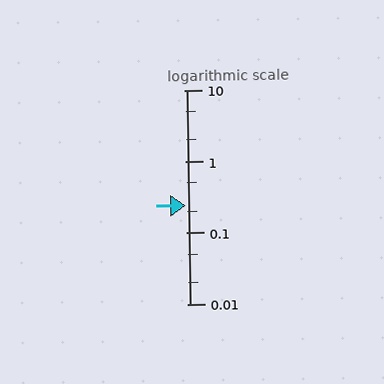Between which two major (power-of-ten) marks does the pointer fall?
The pointer is between 0.1 and 1.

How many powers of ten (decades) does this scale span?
The scale spans 3 decades, from 0.01 to 10.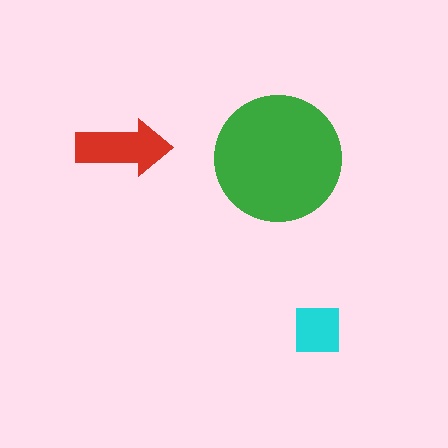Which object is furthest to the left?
The red arrow is leftmost.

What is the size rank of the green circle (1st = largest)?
1st.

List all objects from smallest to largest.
The cyan square, the red arrow, the green circle.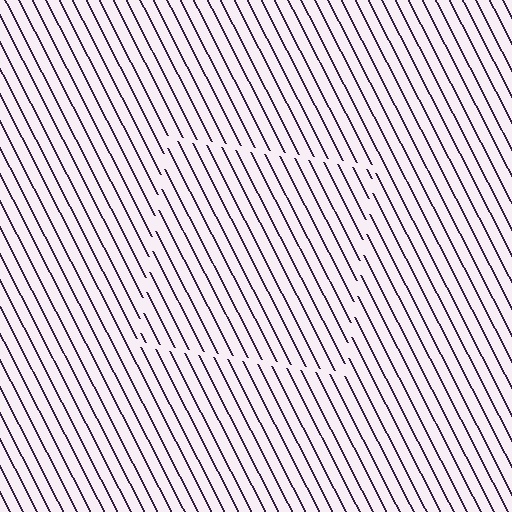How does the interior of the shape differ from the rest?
The interior of the shape contains the same grating, shifted by half a period — the contour is defined by the phase discontinuity where line-ends from the inner and outer gratings abut.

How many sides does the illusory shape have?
4 sides — the line-ends trace a square.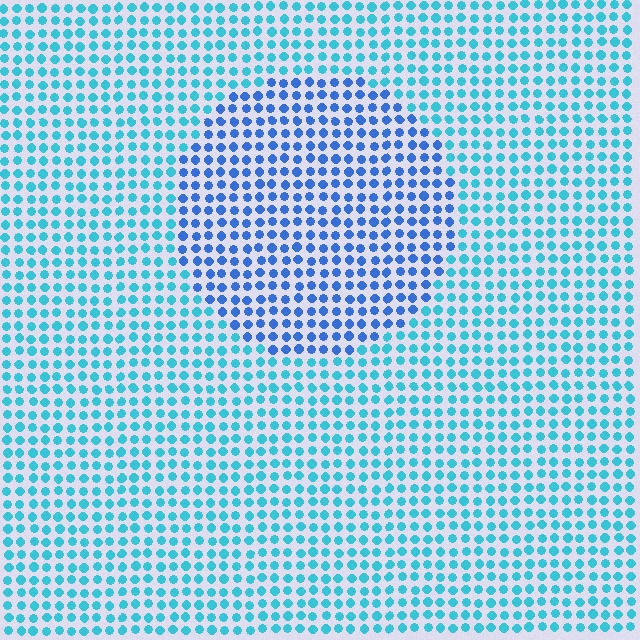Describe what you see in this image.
The image is filled with small cyan elements in a uniform arrangement. A circle-shaped region is visible where the elements are tinted to a slightly different hue, forming a subtle color boundary.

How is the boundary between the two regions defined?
The boundary is defined purely by a slight shift in hue (about 33 degrees). Spacing, size, and orientation are identical on both sides.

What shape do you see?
I see a circle.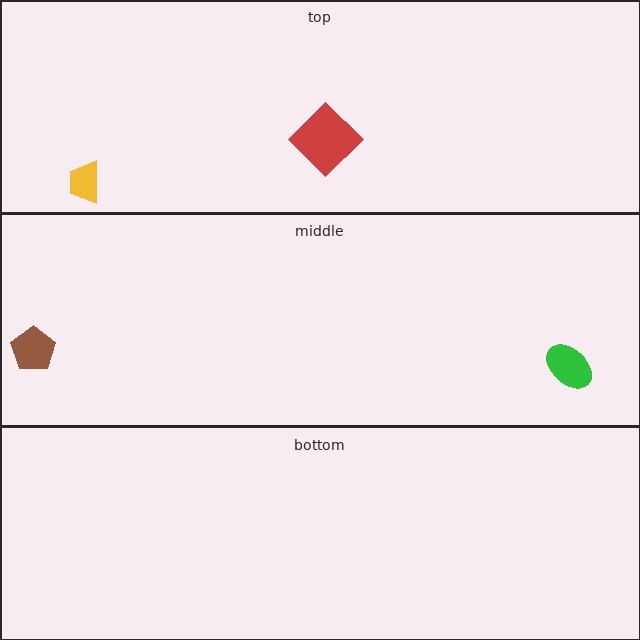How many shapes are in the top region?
2.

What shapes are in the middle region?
The green ellipse, the brown pentagon.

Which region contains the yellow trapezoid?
The top region.